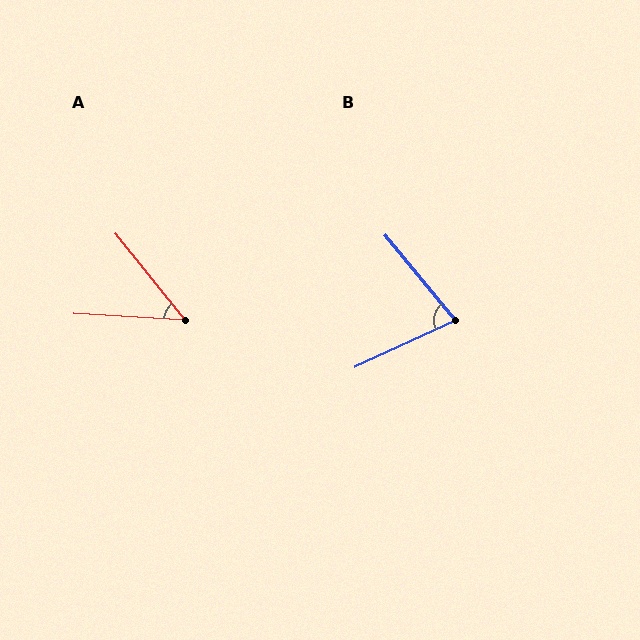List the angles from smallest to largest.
A (48°), B (75°).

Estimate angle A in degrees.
Approximately 48 degrees.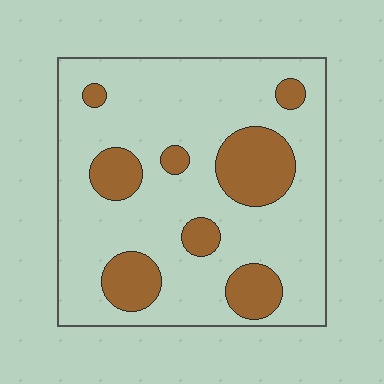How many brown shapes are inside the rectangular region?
8.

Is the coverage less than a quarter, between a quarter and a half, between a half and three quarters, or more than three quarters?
Less than a quarter.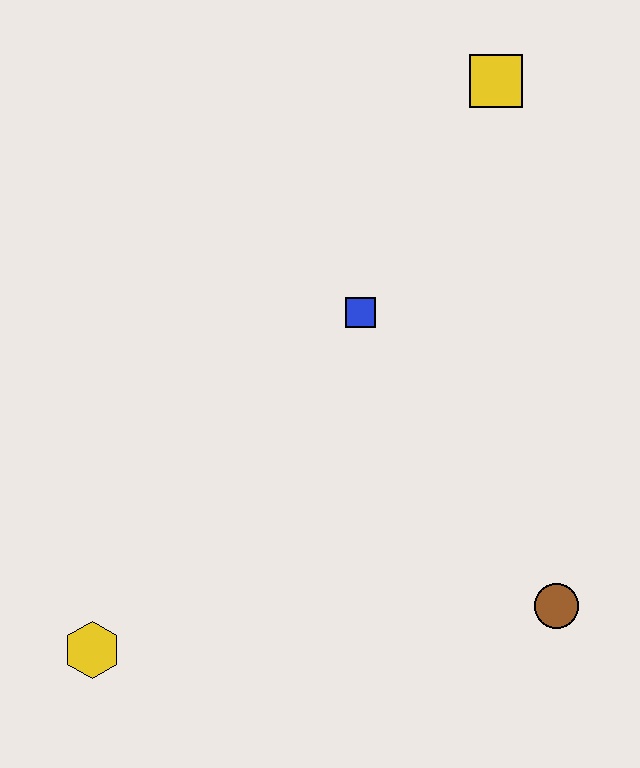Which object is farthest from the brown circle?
The yellow square is farthest from the brown circle.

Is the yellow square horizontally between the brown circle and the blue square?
Yes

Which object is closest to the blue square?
The yellow square is closest to the blue square.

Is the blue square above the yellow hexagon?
Yes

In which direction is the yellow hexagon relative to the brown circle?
The yellow hexagon is to the left of the brown circle.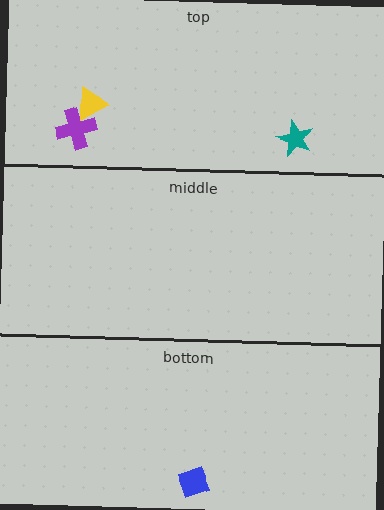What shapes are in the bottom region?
The blue diamond.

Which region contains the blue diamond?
The bottom region.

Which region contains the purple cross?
The top region.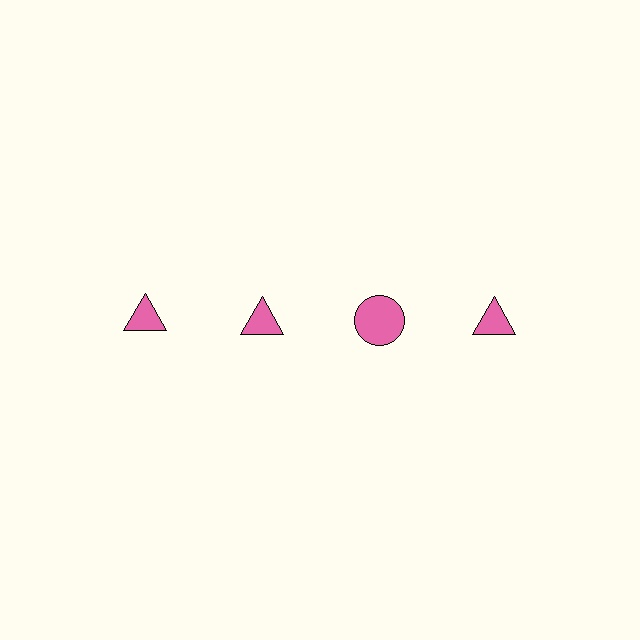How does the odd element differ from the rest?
It has a different shape: circle instead of triangle.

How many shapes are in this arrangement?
There are 4 shapes arranged in a grid pattern.